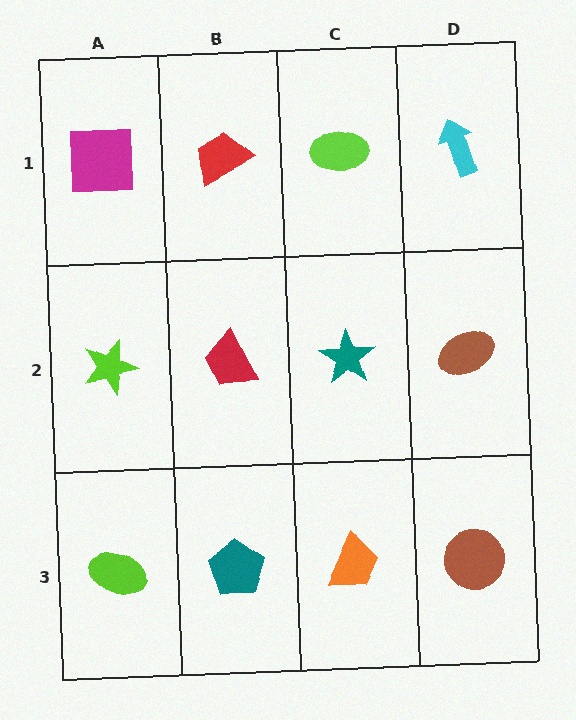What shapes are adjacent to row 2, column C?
A lime ellipse (row 1, column C), an orange trapezoid (row 3, column C), a red trapezoid (row 2, column B), a brown ellipse (row 2, column D).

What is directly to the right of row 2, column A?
A red trapezoid.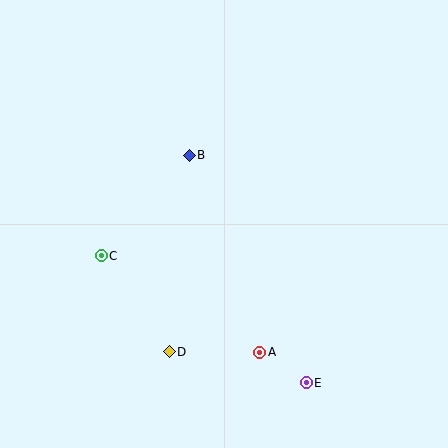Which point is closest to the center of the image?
Point B at (189, 155) is closest to the center.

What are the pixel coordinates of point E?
Point E is at (306, 383).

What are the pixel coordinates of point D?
Point D is at (169, 352).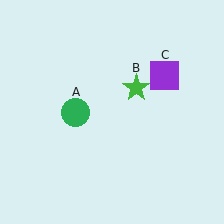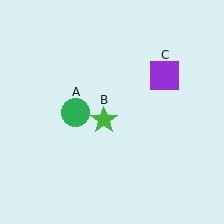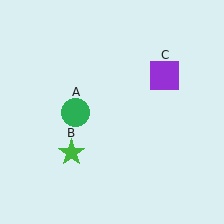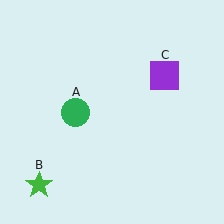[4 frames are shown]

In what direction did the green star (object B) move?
The green star (object B) moved down and to the left.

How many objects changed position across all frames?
1 object changed position: green star (object B).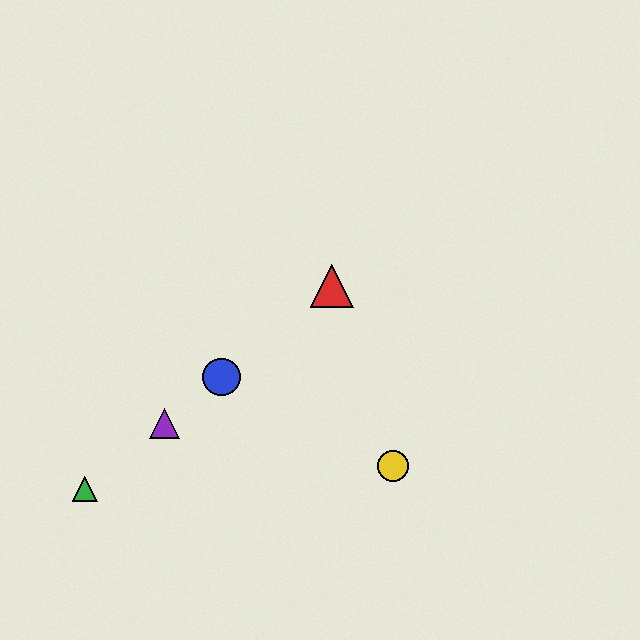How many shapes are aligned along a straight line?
4 shapes (the red triangle, the blue circle, the green triangle, the purple triangle) are aligned along a straight line.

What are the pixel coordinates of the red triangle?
The red triangle is at (332, 286).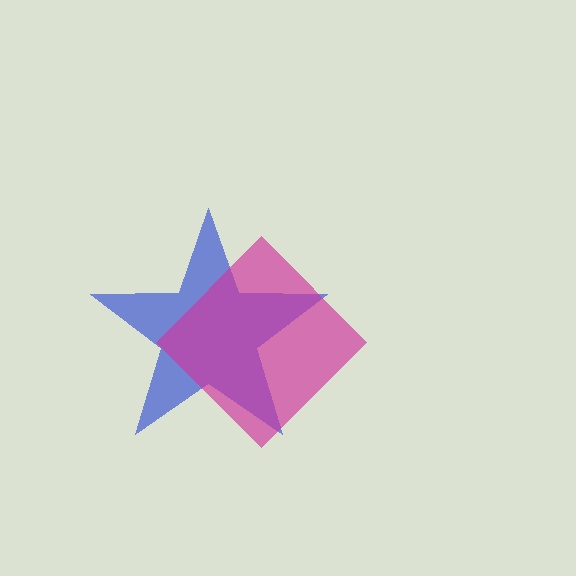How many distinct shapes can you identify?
There are 2 distinct shapes: a blue star, a magenta diamond.